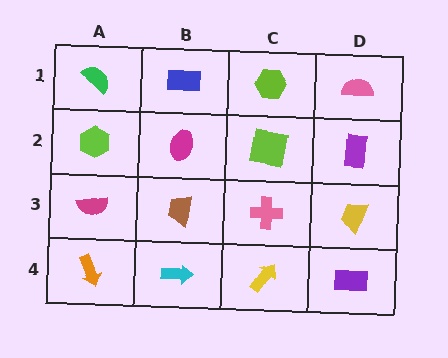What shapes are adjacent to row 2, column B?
A blue rectangle (row 1, column B), a brown trapezoid (row 3, column B), a lime hexagon (row 2, column A), a lime square (row 2, column C).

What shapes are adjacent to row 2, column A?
A green semicircle (row 1, column A), a magenta semicircle (row 3, column A), a magenta ellipse (row 2, column B).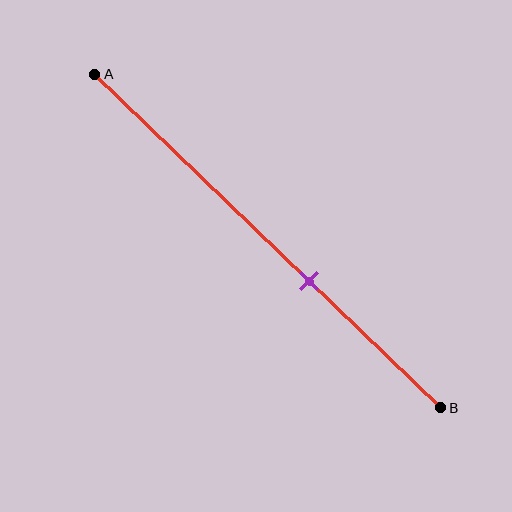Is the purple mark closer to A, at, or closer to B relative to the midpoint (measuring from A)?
The purple mark is closer to point B than the midpoint of segment AB.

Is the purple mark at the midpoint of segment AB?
No, the mark is at about 60% from A, not at the 50% midpoint.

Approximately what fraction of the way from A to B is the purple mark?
The purple mark is approximately 60% of the way from A to B.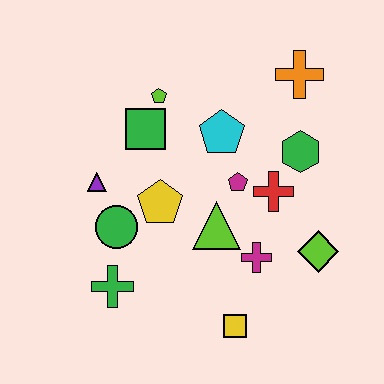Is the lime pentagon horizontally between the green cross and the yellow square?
Yes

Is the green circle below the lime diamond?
No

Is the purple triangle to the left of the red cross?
Yes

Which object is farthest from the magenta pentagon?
The green cross is farthest from the magenta pentagon.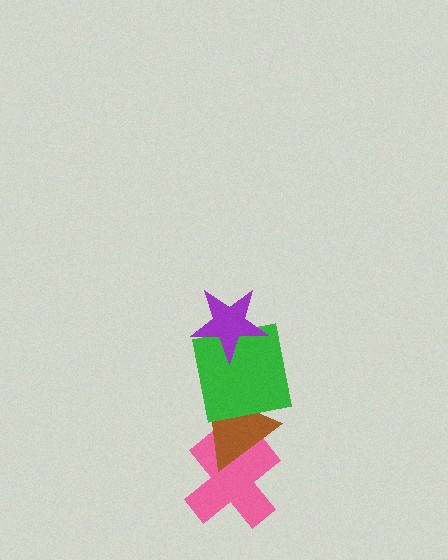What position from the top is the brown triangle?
The brown triangle is 3rd from the top.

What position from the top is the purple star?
The purple star is 1st from the top.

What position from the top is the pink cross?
The pink cross is 4th from the top.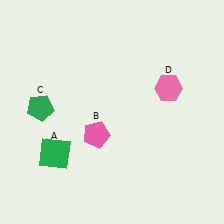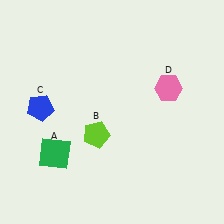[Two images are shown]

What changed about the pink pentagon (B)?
In Image 1, B is pink. In Image 2, it changed to lime.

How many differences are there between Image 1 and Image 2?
There are 2 differences between the two images.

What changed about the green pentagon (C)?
In Image 1, C is green. In Image 2, it changed to blue.